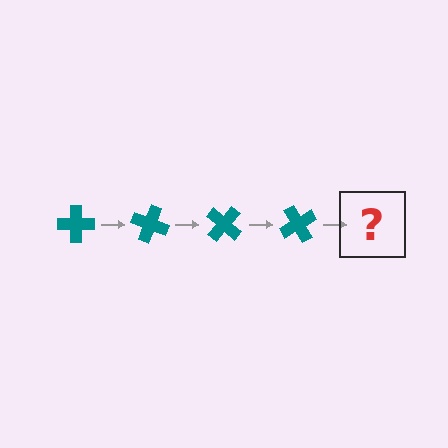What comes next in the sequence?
The next element should be a teal cross rotated 80 degrees.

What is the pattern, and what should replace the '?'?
The pattern is that the cross rotates 20 degrees each step. The '?' should be a teal cross rotated 80 degrees.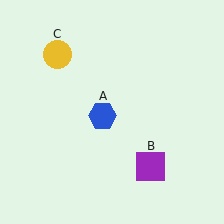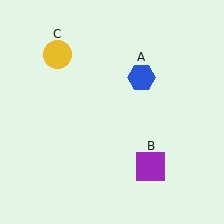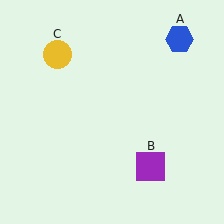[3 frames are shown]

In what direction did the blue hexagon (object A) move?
The blue hexagon (object A) moved up and to the right.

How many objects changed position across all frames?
1 object changed position: blue hexagon (object A).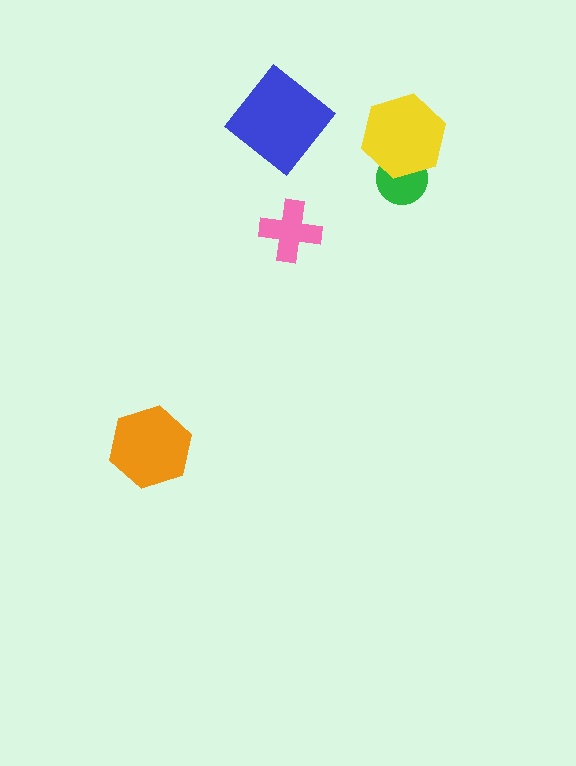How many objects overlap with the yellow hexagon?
1 object overlaps with the yellow hexagon.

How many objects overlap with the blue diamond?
0 objects overlap with the blue diamond.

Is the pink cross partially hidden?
No, no other shape covers it.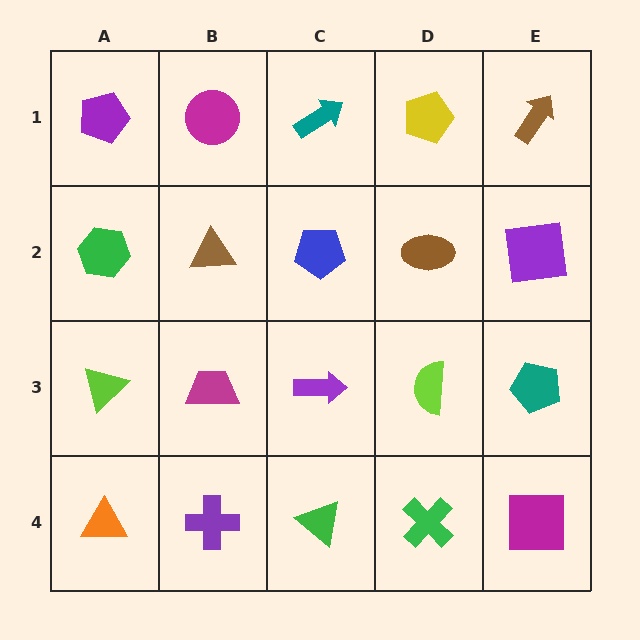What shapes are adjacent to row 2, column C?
A teal arrow (row 1, column C), a purple arrow (row 3, column C), a brown triangle (row 2, column B), a brown ellipse (row 2, column D).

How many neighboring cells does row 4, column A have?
2.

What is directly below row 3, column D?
A green cross.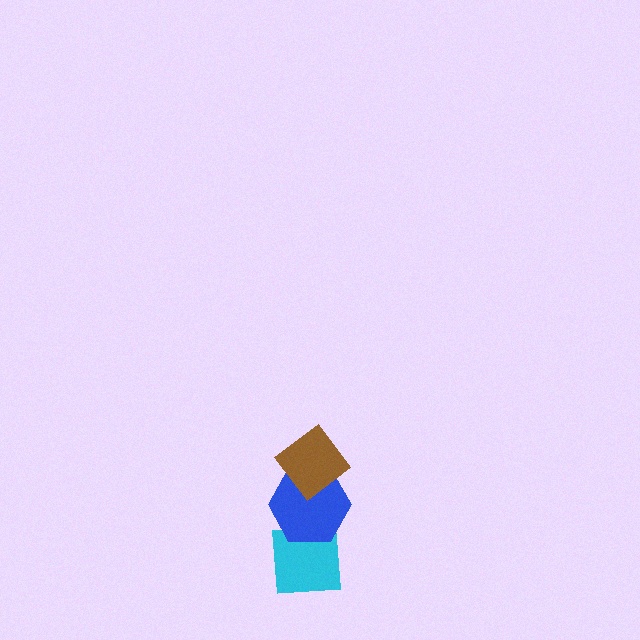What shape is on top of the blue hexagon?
The brown diamond is on top of the blue hexagon.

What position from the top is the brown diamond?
The brown diamond is 1st from the top.